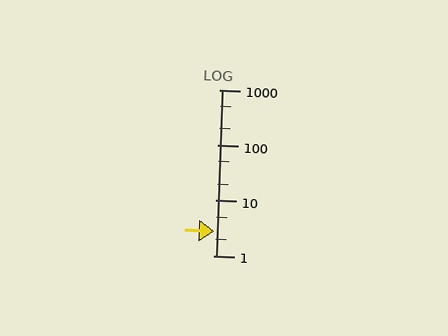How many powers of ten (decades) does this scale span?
The scale spans 3 decades, from 1 to 1000.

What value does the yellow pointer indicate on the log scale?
The pointer indicates approximately 2.8.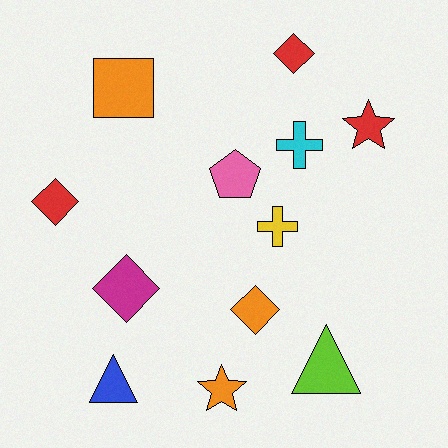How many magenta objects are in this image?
There is 1 magenta object.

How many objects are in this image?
There are 12 objects.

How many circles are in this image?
There are no circles.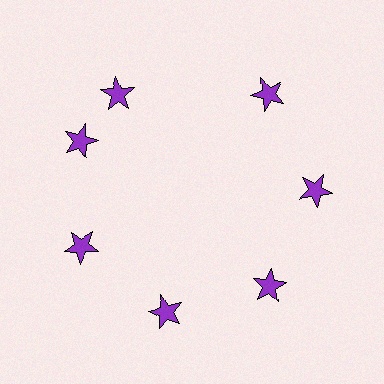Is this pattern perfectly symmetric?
No. The 7 purple stars are arranged in a ring, but one element near the 12 o'clock position is rotated out of alignment along the ring, breaking the 7-fold rotational symmetry.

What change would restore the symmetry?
The symmetry would be restored by rotating it back into even spacing with its neighbors so that all 7 stars sit at equal angles and equal distance from the center.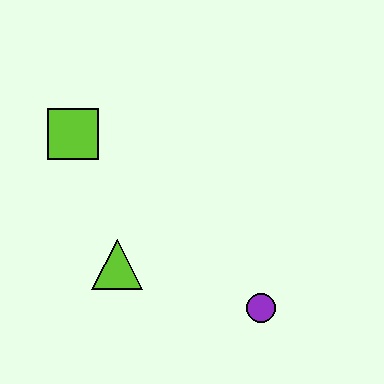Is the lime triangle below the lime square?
Yes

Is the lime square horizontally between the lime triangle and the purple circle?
No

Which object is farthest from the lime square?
The purple circle is farthest from the lime square.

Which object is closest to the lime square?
The lime triangle is closest to the lime square.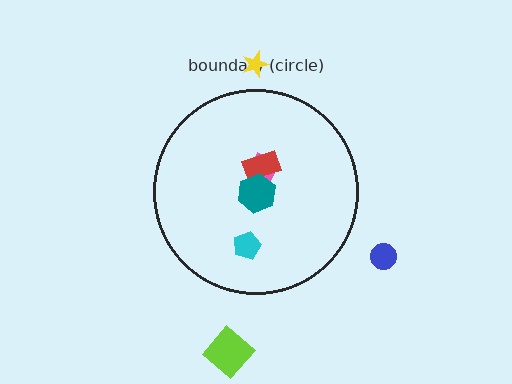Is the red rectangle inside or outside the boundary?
Inside.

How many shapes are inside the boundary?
4 inside, 3 outside.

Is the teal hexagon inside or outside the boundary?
Inside.